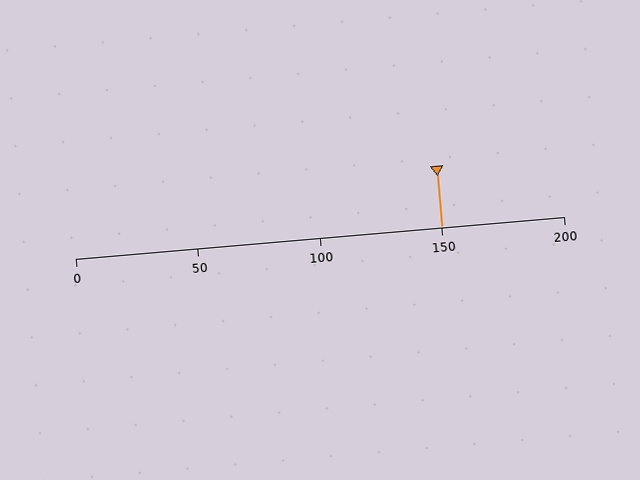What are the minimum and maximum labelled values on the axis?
The axis runs from 0 to 200.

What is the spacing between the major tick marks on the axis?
The major ticks are spaced 50 apart.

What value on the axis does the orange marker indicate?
The marker indicates approximately 150.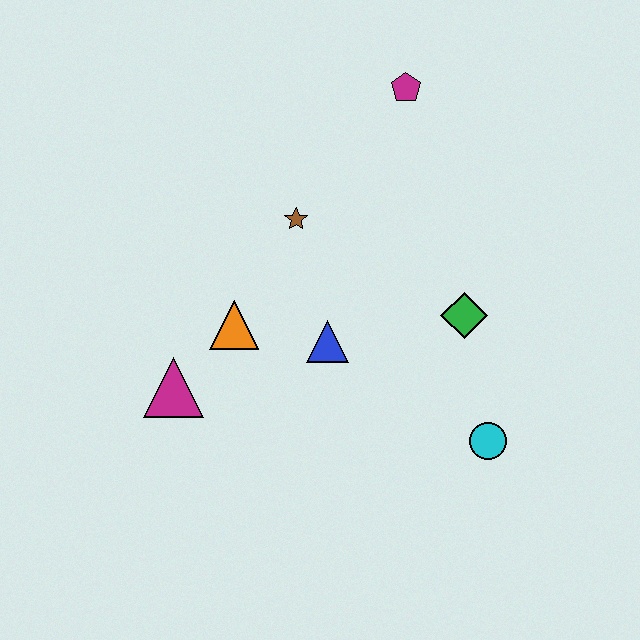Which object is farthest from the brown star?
The cyan circle is farthest from the brown star.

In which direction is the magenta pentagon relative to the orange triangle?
The magenta pentagon is above the orange triangle.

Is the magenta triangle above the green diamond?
No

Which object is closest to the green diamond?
The cyan circle is closest to the green diamond.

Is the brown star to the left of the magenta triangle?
No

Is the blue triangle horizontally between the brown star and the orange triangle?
No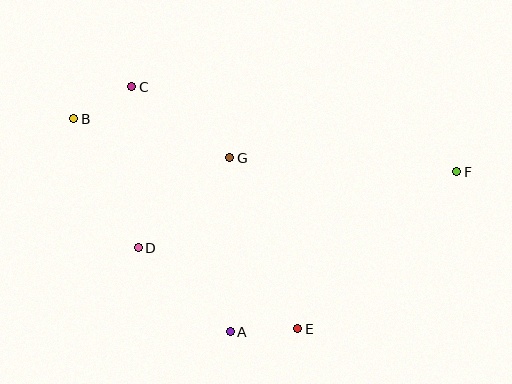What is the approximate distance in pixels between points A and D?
The distance between A and D is approximately 124 pixels.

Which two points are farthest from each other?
Points B and F are farthest from each other.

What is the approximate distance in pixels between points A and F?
The distance between A and F is approximately 277 pixels.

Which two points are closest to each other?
Points B and C are closest to each other.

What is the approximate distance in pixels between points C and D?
The distance between C and D is approximately 161 pixels.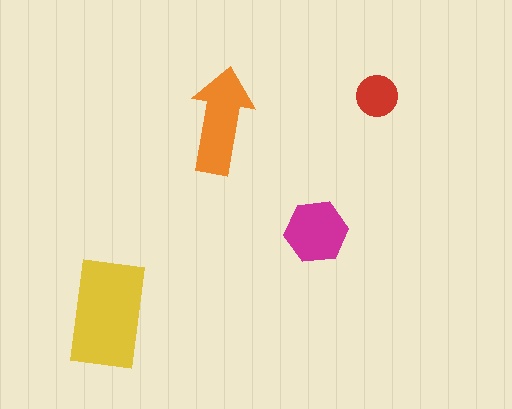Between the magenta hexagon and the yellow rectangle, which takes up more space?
The yellow rectangle.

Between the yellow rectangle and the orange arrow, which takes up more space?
The yellow rectangle.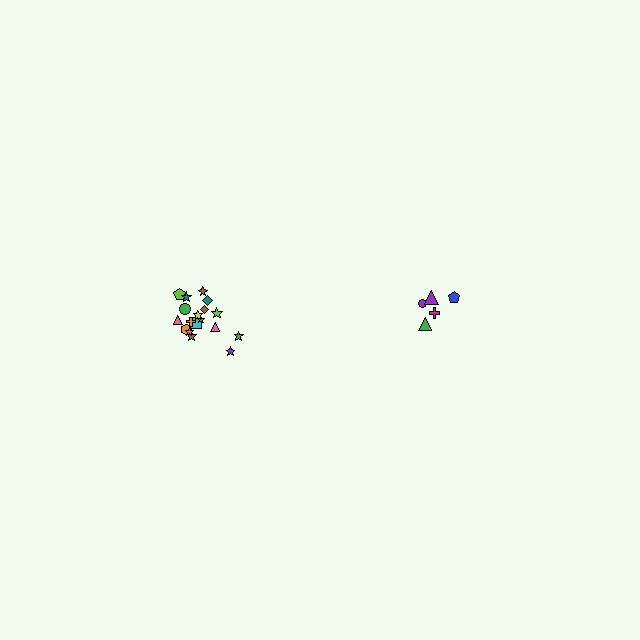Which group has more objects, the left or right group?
The left group.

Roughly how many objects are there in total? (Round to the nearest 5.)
Roughly 25 objects in total.